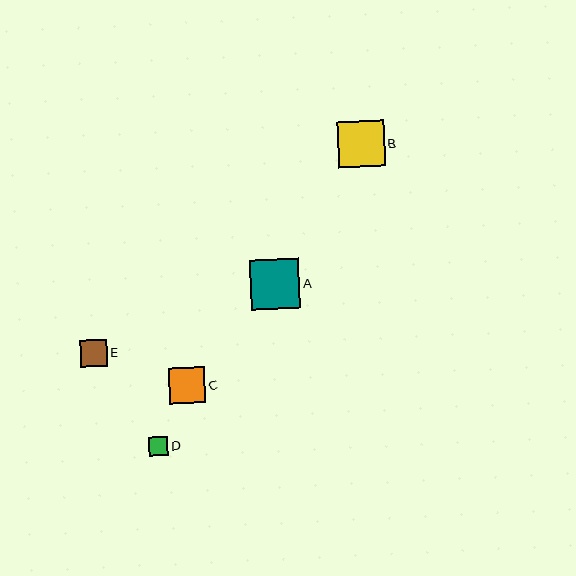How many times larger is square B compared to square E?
Square B is approximately 1.7 times the size of square E.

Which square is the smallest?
Square D is the smallest with a size of approximately 19 pixels.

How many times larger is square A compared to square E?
Square A is approximately 1.8 times the size of square E.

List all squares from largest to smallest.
From largest to smallest: A, B, C, E, D.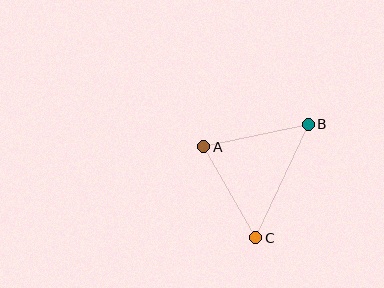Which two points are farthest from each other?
Points B and C are farthest from each other.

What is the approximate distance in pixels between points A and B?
The distance between A and B is approximately 107 pixels.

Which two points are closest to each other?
Points A and C are closest to each other.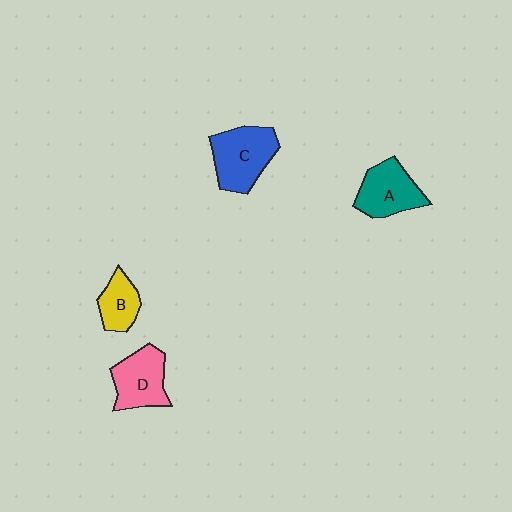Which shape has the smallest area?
Shape B (yellow).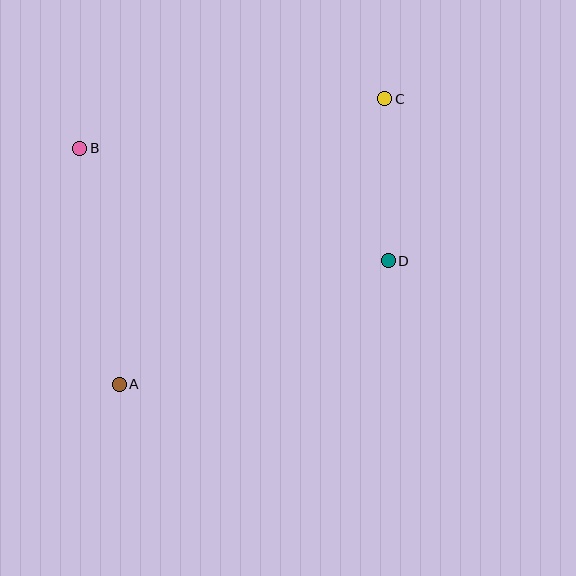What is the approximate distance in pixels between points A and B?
The distance between A and B is approximately 240 pixels.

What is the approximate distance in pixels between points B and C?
The distance between B and C is approximately 309 pixels.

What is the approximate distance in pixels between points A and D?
The distance between A and D is approximately 296 pixels.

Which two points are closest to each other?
Points C and D are closest to each other.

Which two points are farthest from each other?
Points A and C are farthest from each other.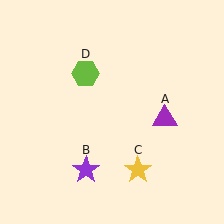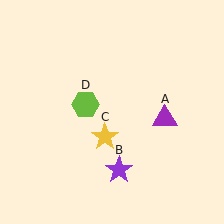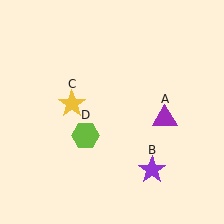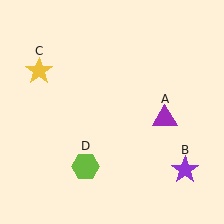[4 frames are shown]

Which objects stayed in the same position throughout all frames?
Purple triangle (object A) remained stationary.